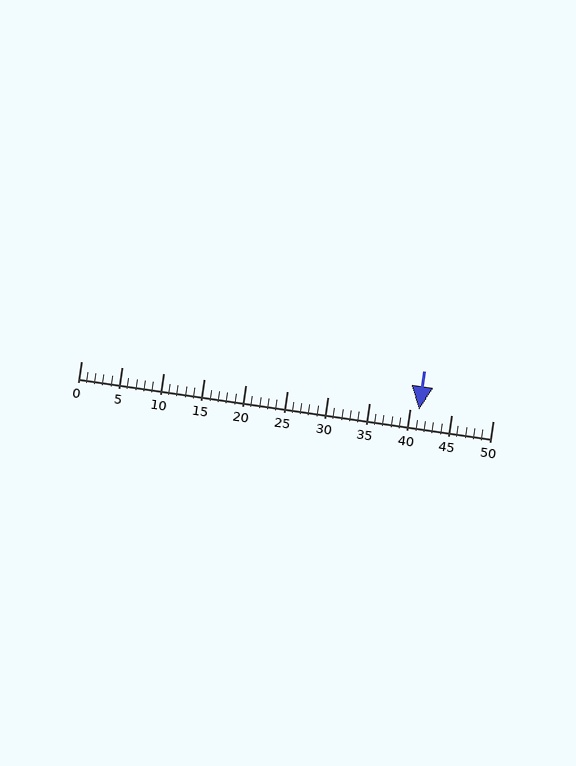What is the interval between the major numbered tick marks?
The major tick marks are spaced 5 units apart.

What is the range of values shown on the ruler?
The ruler shows values from 0 to 50.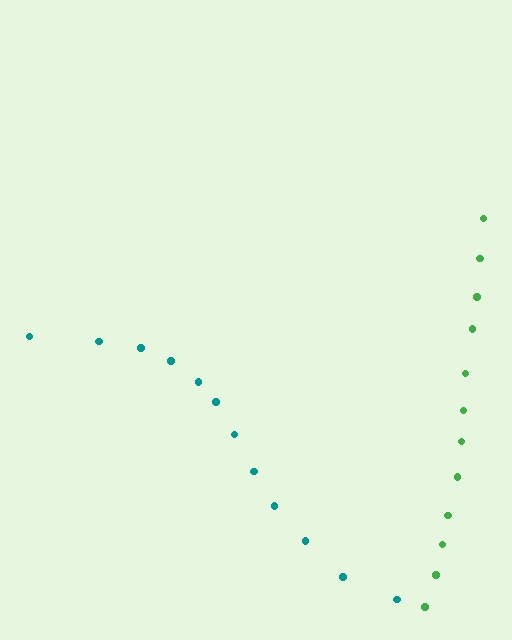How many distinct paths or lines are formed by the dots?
There are 2 distinct paths.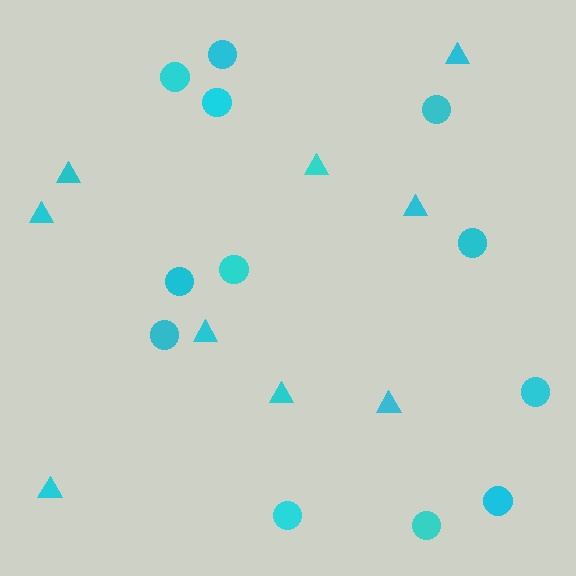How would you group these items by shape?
There are 2 groups: one group of circles (12) and one group of triangles (9).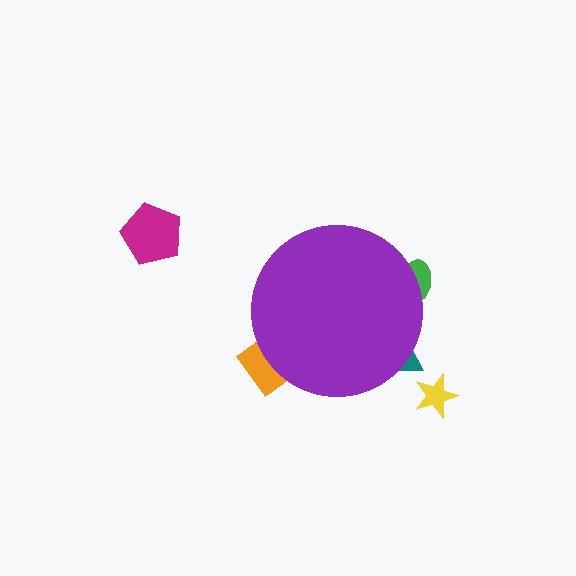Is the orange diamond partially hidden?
Yes, the orange diamond is partially hidden behind the purple circle.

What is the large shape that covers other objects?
A purple circle.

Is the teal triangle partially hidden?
Yes, the teal triangle is partially hidden behind the purple circle.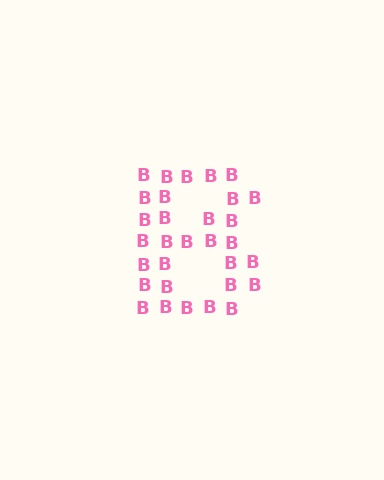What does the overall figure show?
The overall figure shows the letter B.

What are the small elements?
The small elements are letter B's.